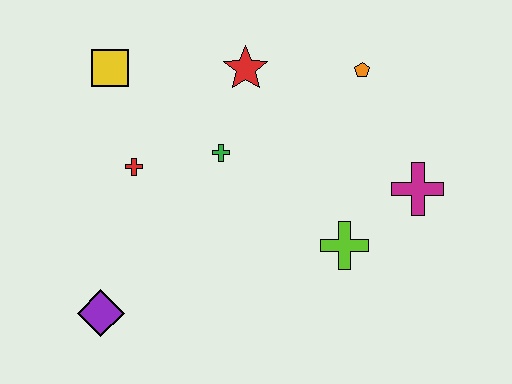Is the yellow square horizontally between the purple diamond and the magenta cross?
Yes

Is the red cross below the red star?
Yes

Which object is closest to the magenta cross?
The lime cross is closest to the magenta cross.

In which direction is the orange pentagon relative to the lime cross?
The orange pentagon is above the lime cross.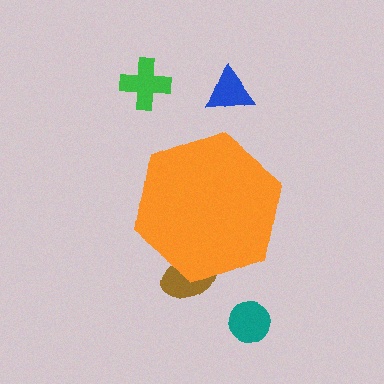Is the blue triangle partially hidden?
No, the blue triangle is fully visible.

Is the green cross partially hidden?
No, the green cross is fully visible.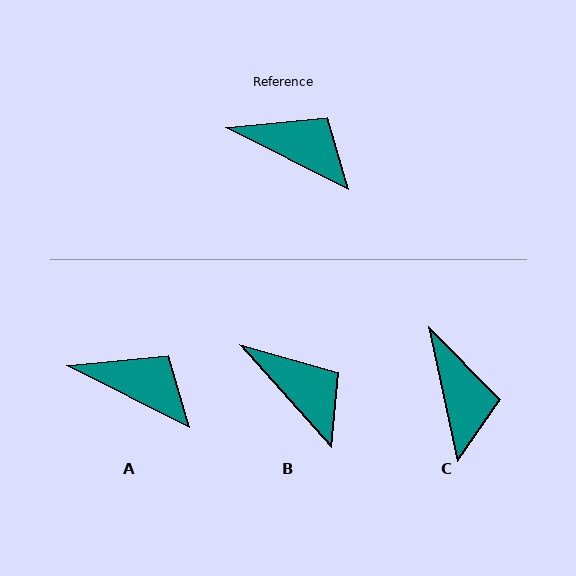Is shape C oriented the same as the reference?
No, it is off by about 51 degrees.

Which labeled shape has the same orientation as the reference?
A.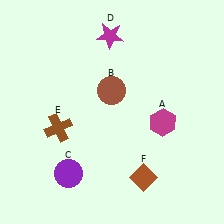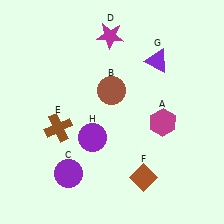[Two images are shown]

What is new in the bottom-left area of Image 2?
A purple circle (H) was added in the bottom-left area of Image 2.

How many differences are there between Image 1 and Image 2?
There are 2 differences between the two images.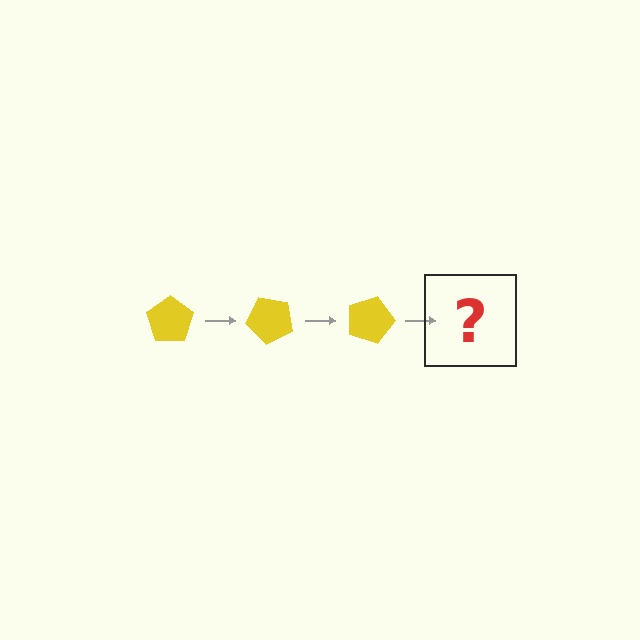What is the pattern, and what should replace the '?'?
The pattern is that the pentagon rotates 45 degrees each step. The '?' should be a yellow pentagon rotated 135 degrees.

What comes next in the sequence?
The next element should be a yellow pentagon rotated 135 degrees.